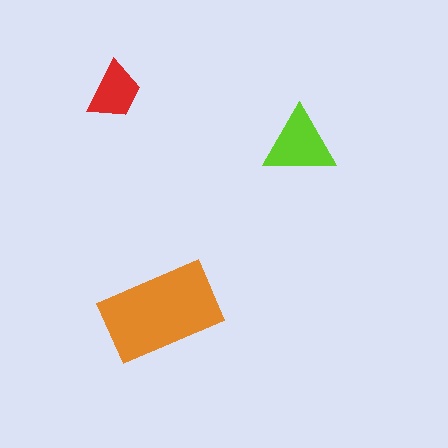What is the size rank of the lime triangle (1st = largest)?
2nd.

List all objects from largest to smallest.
The orange rectangle, the lime triangle, the red trapezoid.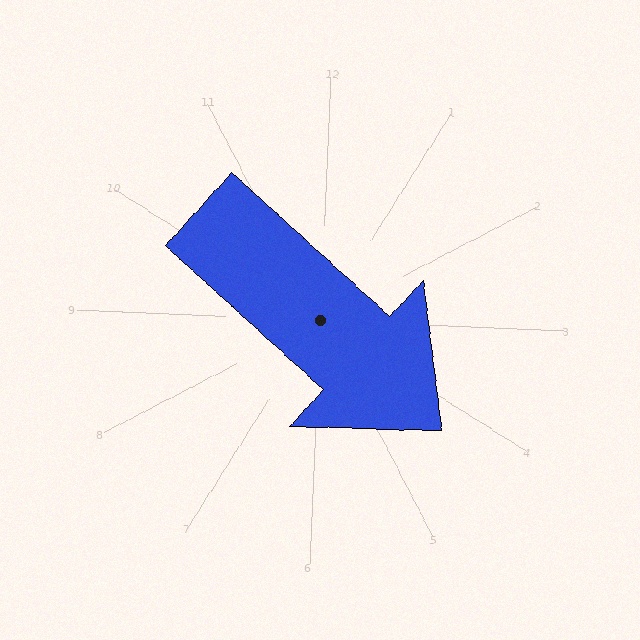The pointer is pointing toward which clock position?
Roughly 4 o'clock.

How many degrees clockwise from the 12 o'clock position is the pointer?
Approximately 130 degrees.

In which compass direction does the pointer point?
Southeast.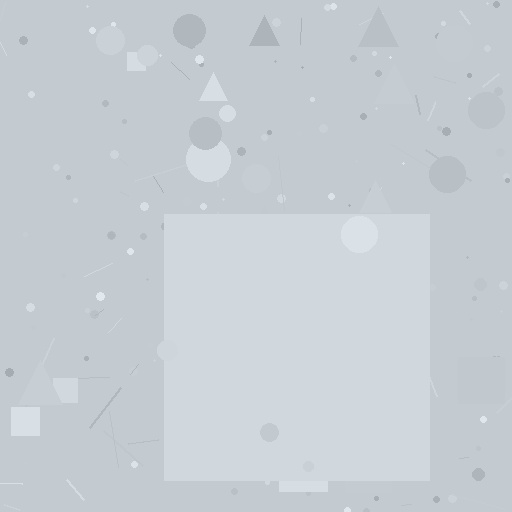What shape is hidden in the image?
A square is hidden in the image.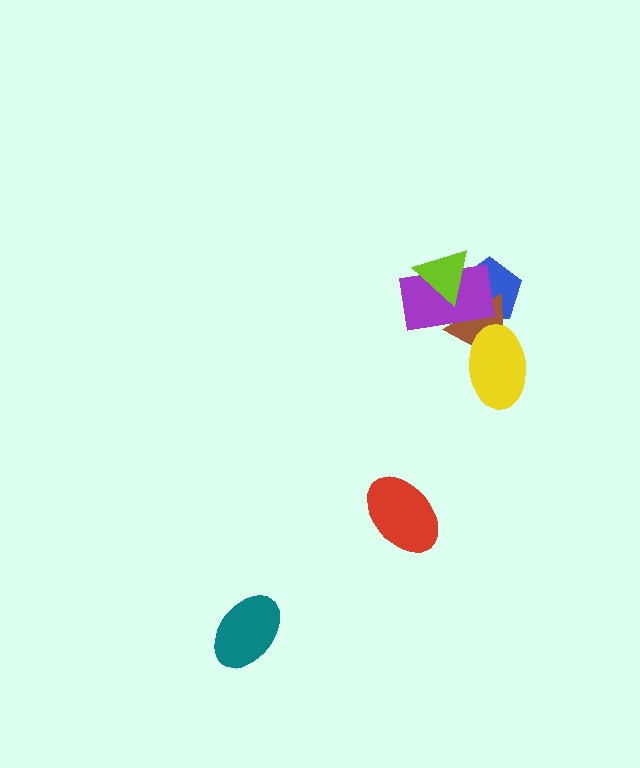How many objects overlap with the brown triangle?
4 objects overlap with the brown triangle.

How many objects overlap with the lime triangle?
3 objects overlap with the lime triangle.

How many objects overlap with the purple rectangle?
3 objects overlap with the purple rectangle.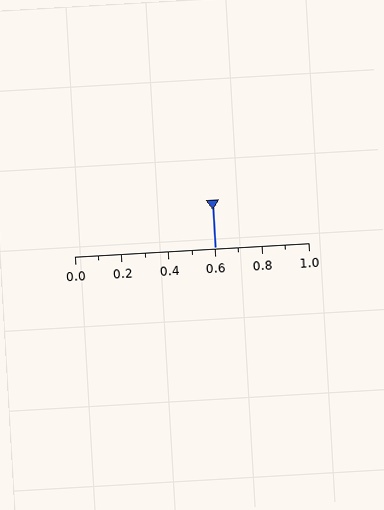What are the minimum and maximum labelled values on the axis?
The axis runs from 0.0 to 1.0.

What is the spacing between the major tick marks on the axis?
The major ticks are spaced 0.2 apart.